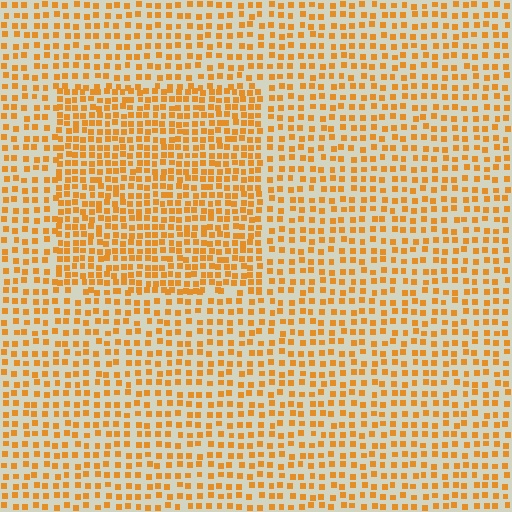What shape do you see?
I see a rectangle.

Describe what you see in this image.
The image contains small orange elements arranged at two different densities. A rectangle-shaped region is visible where the elements are more densely packed than the surrounding area.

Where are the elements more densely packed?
The elements are more densely packed inside the rectangle boundary.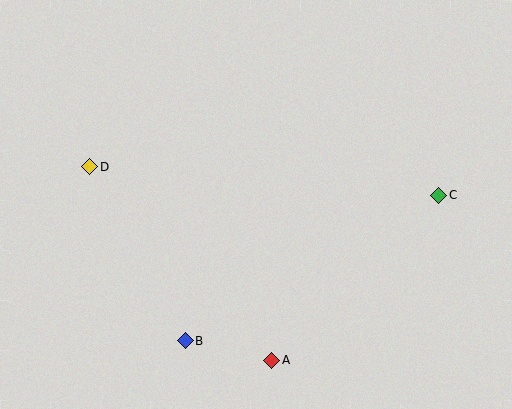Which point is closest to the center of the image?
Point B at (185, 341) is closest to the center.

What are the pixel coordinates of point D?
Point D is at (90, 167).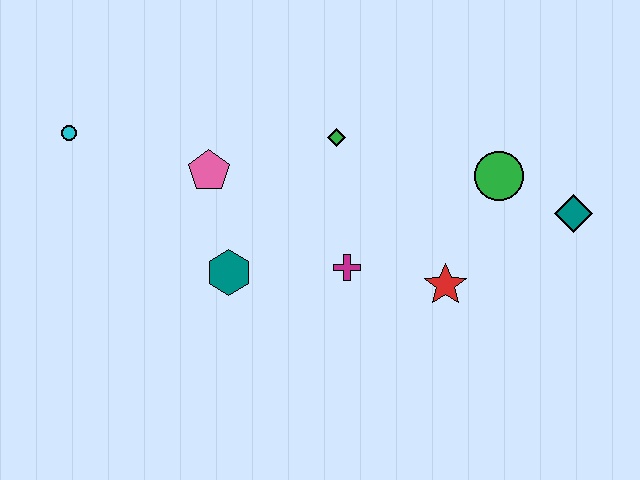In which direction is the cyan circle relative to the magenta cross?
The cyan circle is to the left of the magenta cross.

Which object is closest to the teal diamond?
The green circle is closest to the teal diamond.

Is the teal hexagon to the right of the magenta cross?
No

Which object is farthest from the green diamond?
The cyan circle is farthest from the green diamond.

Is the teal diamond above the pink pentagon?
No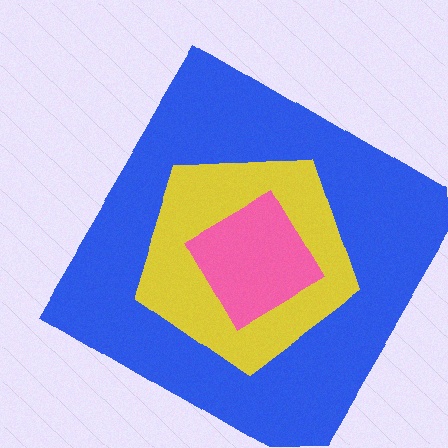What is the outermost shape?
The blue diamond.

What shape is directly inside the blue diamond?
The yellow pentagon.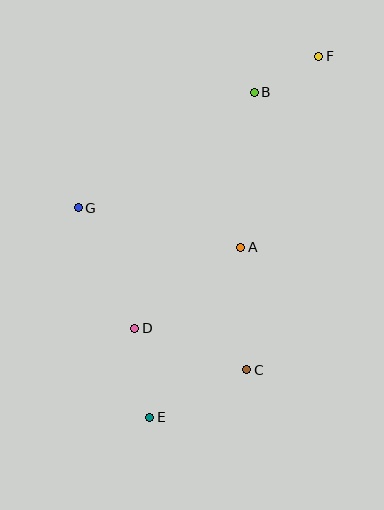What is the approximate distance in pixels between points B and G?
The distance between B and G is approximately 211 pixels.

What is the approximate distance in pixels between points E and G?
The distance between E and G is approximately 221 pixels.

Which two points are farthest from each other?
Points E and F are farthest from each other.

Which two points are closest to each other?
Points B and F are closest to each other.